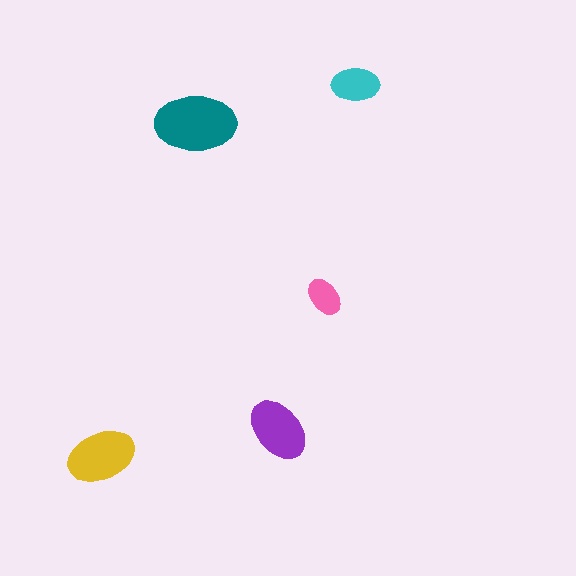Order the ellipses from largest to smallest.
the teal one, the yellow one, the purple one, the cyan one, the pink one.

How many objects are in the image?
There are 5 objects in the image.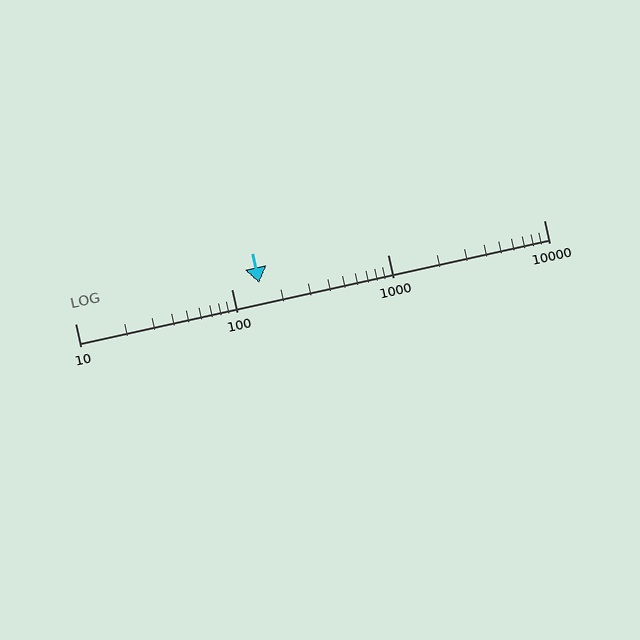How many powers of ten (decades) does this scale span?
The scale spans 3 decades, from 10 to 10000.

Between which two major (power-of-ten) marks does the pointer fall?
The pointer is between 100 and 1000.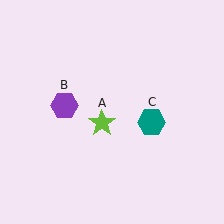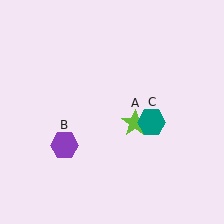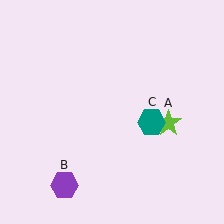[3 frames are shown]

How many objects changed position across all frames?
2 objects changed position: lime star (object A), purple hexagon (object B).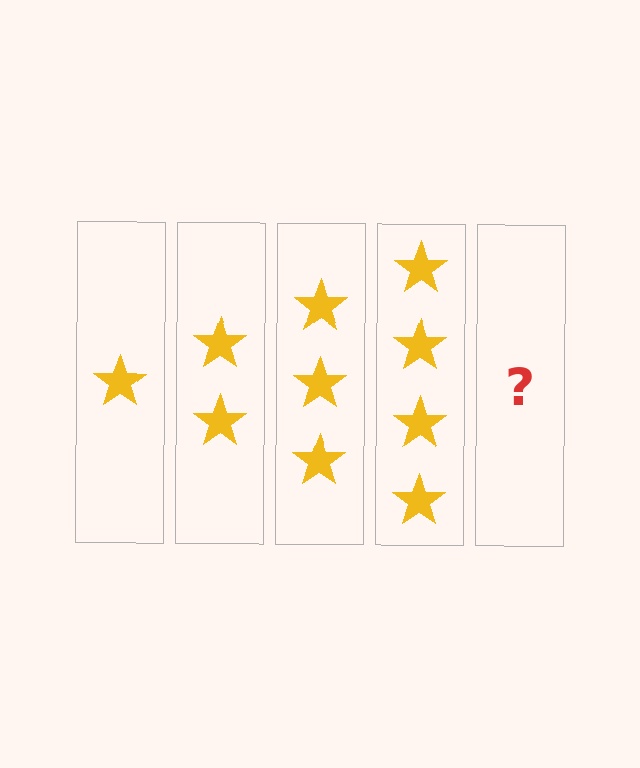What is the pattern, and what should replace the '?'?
The pattern is that each step adds one more star. The '?' should be 5 stars.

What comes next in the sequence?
The next element should be 5 stars.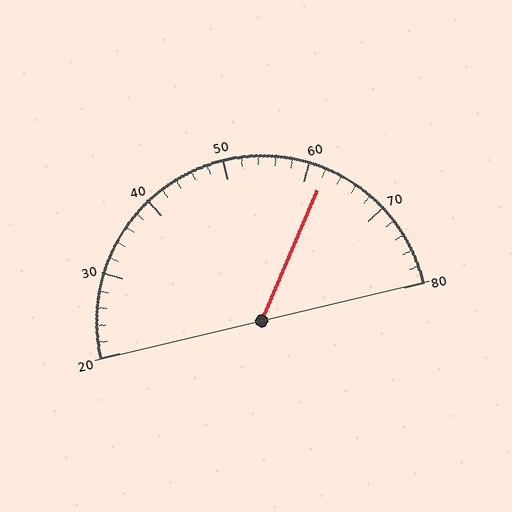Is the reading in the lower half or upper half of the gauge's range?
The reading is in the upper half of the range (20 to 80).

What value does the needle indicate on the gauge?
The needle indicates approximately 62.